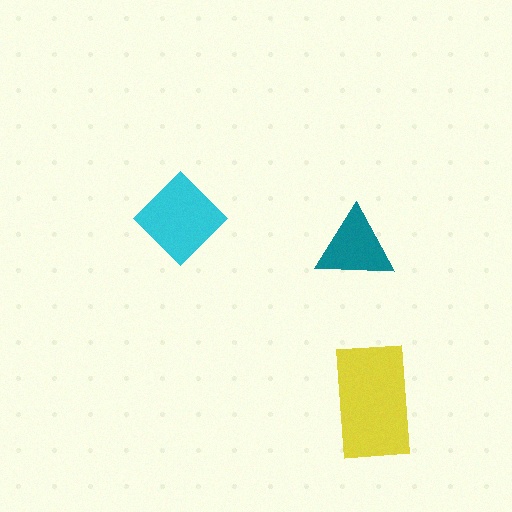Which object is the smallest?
The teal triangle.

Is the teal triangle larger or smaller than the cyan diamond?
Smaller.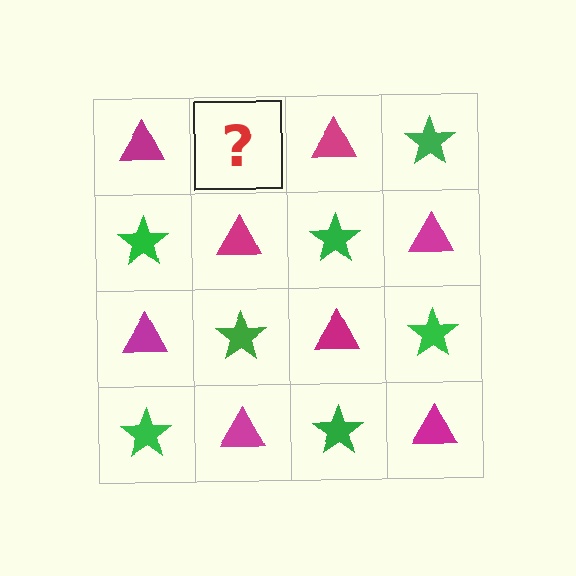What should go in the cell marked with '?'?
The missing cell should contain a green star.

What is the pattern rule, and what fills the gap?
The rule is that it alternates magenta triangle and green star in a checkerboard pattern. The gap should be filled with a green star.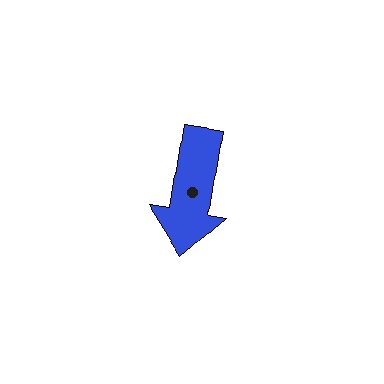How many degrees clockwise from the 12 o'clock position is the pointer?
Approximately 189 degrees.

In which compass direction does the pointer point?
South.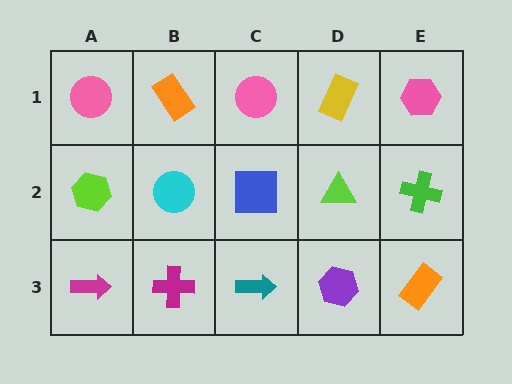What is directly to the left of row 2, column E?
A lime triangle.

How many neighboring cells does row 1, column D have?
3.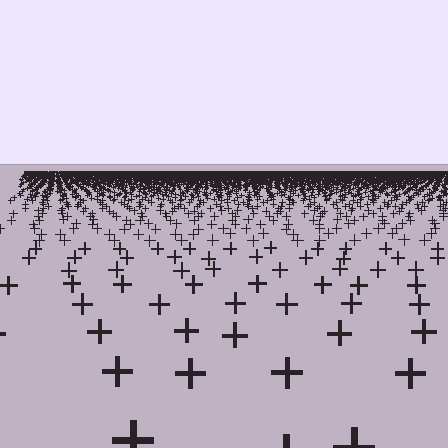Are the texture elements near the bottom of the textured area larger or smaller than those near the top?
Larger. Near the bottom, elements are closer to the viewer and appear at a bigger on-screen size.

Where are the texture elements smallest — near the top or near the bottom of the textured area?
Near the top.